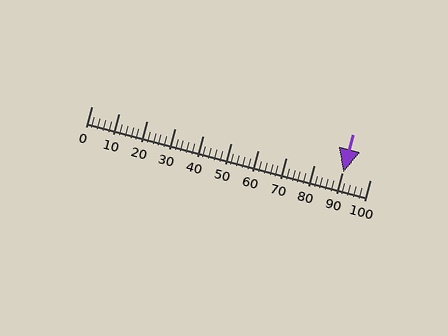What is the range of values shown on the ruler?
The ruler shows values from 0 to 100.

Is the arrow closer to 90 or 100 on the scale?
The arrow is closer to 90.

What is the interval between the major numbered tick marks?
The major tick marks are spaced 10 units apart.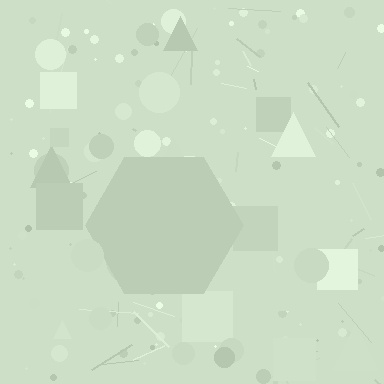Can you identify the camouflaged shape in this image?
The camouflaged shape is a hexagon.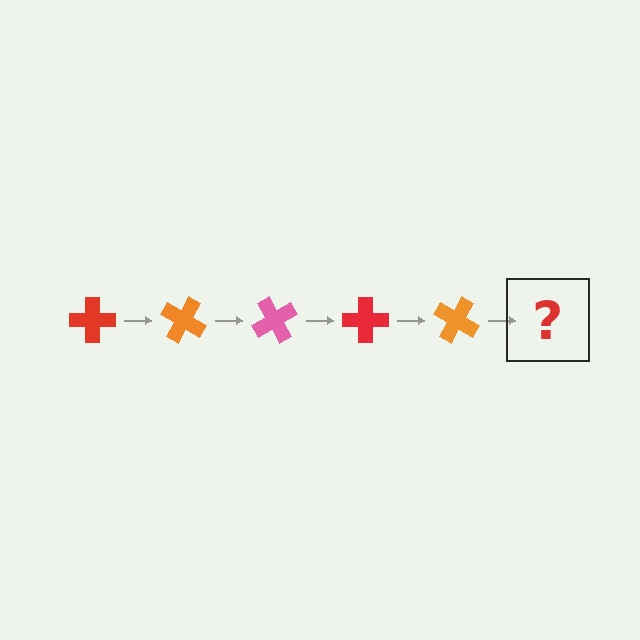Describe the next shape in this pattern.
It should be a pink cross, rotated 150 degrees from the start.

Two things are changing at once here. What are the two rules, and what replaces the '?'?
The two rules are that it rotates 30 degrees each step and the color cycles through red, orange, and pink. The '?' should be a pink cross, rotated 150 degrees from the start.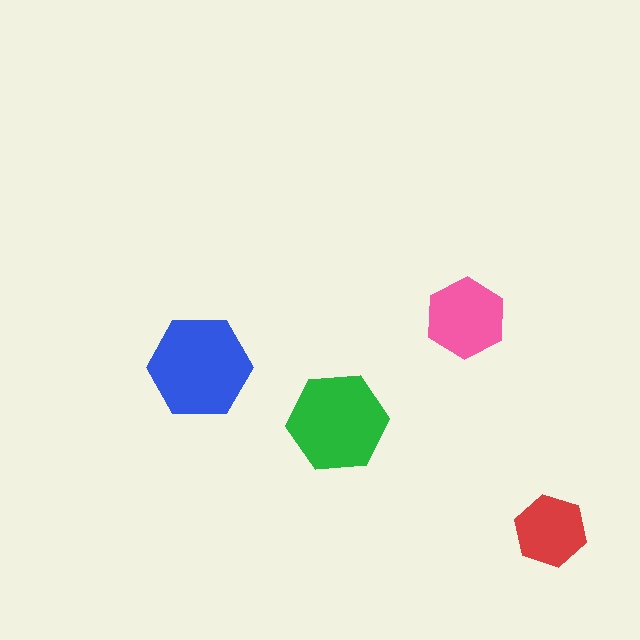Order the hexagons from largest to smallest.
the blue one, the green one, the pink one, the red one.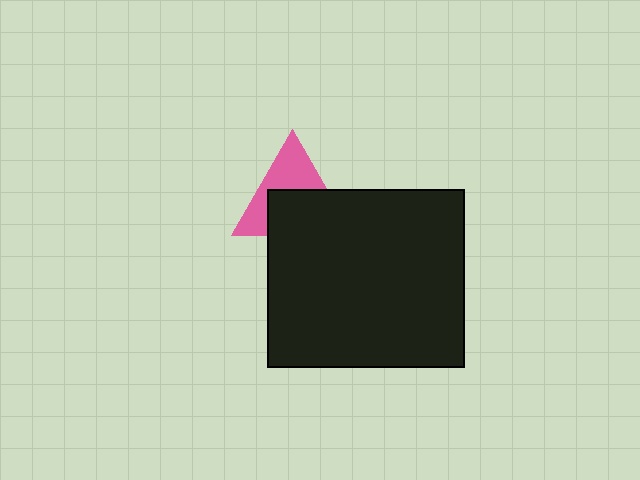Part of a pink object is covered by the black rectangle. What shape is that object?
It is a triangle.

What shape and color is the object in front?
The object in front is a black rectangle.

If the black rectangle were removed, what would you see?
You would see the complete pink triangle.